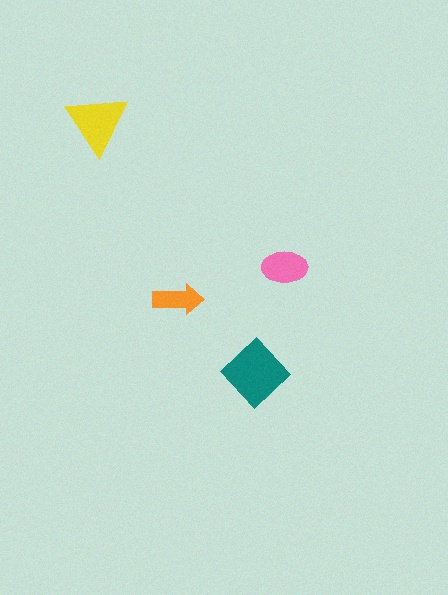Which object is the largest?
The teal diamond.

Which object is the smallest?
The orange arrow.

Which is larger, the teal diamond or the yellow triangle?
The teal diamond.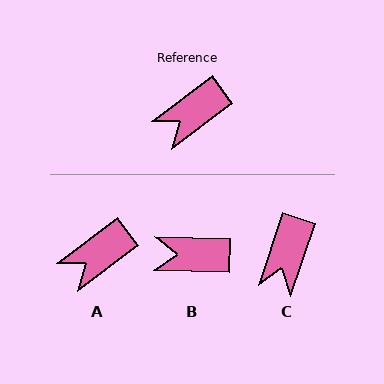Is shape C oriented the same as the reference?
No, it is off by about 35 degrees.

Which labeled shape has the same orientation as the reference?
A.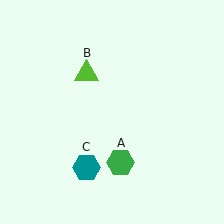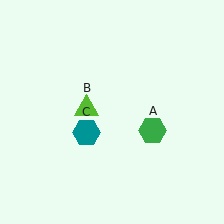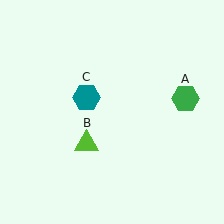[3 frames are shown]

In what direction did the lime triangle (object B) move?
The lime triangle (object B) moved down.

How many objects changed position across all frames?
3 objects changed position: green hexagon (object A), lime triangle (object B), teal hexagon (object C).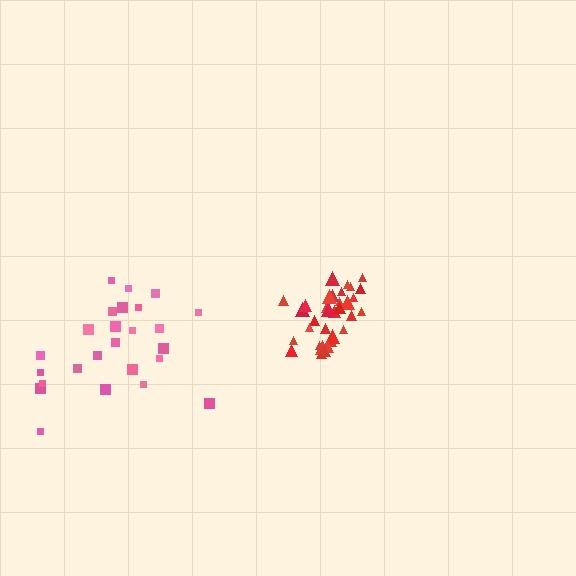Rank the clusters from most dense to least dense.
red, pink.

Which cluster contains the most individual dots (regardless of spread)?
Red (33).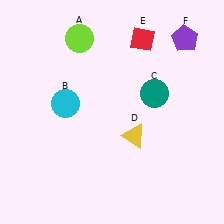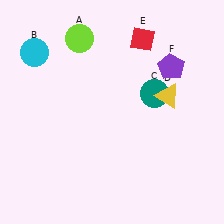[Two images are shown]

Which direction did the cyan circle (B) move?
The cyan circle (B) moved up.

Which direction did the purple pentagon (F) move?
The purple pentagon (F) moved down.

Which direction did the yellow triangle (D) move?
The yellow triangle (D) moved up.